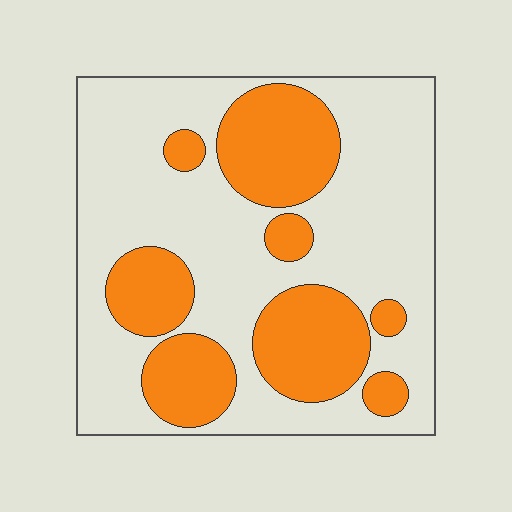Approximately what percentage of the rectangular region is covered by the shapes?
Approximately 35%.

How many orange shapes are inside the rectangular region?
8.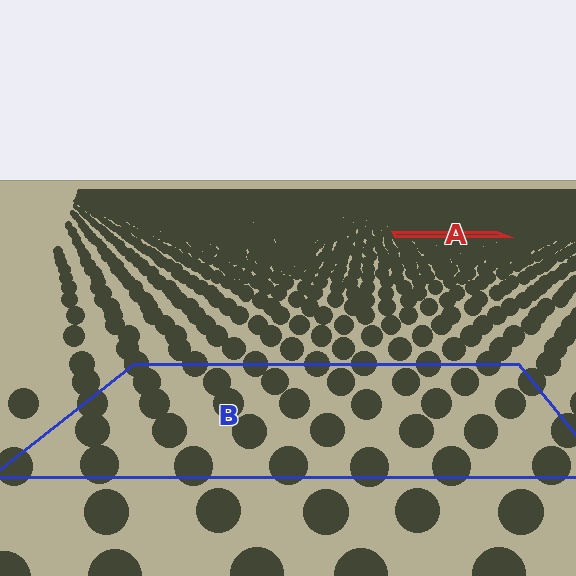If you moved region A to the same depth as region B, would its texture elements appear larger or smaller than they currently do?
They would appear larger. At a closer depth, the same texture elements are projected at a bigger on-screen size.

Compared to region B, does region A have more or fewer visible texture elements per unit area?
Region A has more texture elements per unit area — they are packed more densely because it is farther away.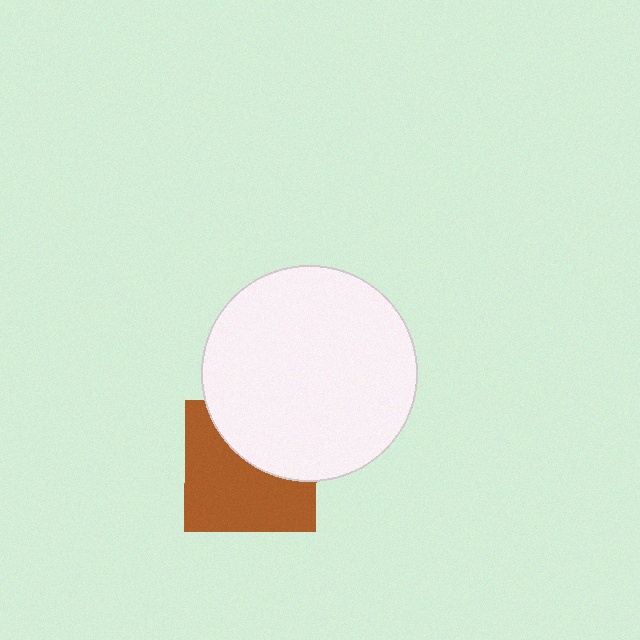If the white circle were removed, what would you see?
You would see the complete brown square.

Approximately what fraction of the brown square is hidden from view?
Roughly 41% of the brown square is hidden behind the white circle.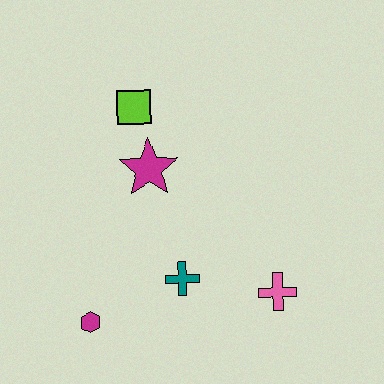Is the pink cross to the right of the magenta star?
Yes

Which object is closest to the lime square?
The magenta star is closest to the lime square.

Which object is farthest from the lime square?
The pink cross is farthest from the lime square.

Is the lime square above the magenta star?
Yes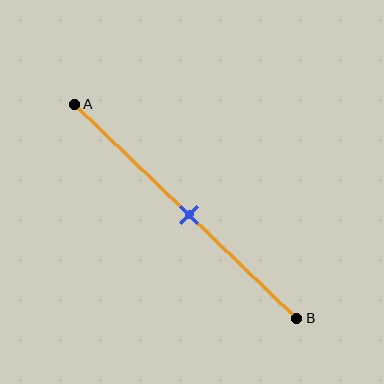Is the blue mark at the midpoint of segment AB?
Yes, the mark is approximately at the midpoint.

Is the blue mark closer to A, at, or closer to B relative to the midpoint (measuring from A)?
The blue mark is approximately at the midpoint of segment AB.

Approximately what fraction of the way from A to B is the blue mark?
The blue mark is approximately 50% of the way from A to B.